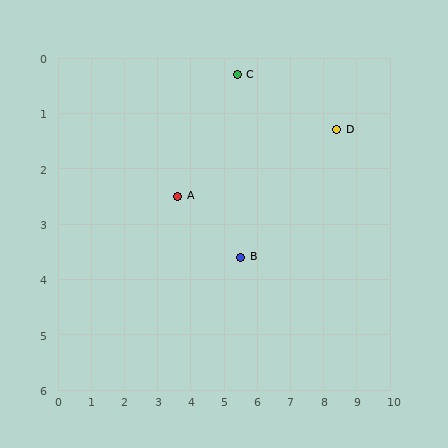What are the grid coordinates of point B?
Point B is at approximately (5.5, 3.6).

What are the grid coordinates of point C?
Point C is at approximately (5.4, 0.3).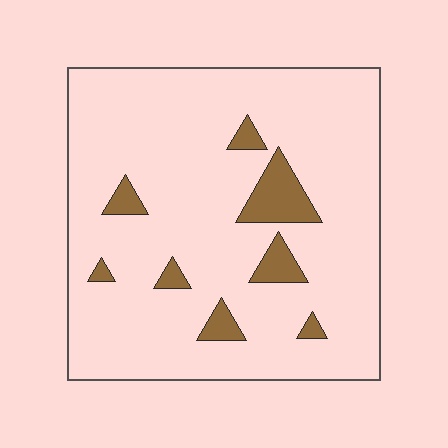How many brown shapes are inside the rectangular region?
8.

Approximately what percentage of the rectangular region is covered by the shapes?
Approximately 10%.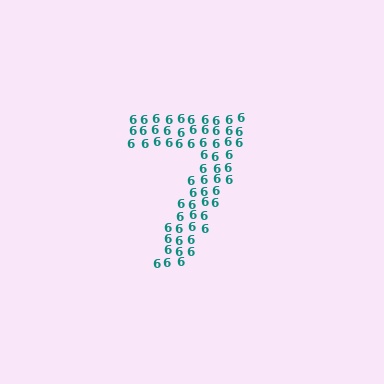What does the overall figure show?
The overall figure shows the digit 7.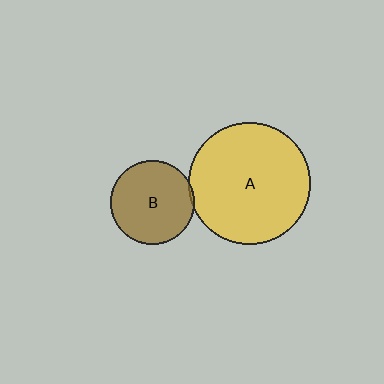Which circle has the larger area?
Circle A (yellow).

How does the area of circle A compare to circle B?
Approximately 2.1 times.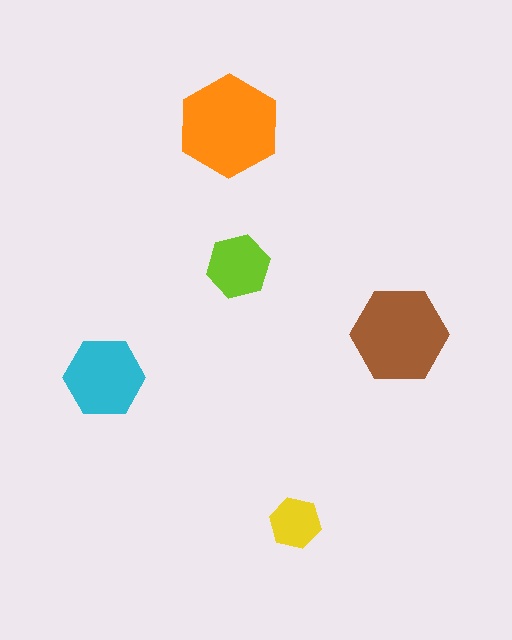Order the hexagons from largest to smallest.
the orange one, the brown one, the cyan one, the lime one, the yellow one.